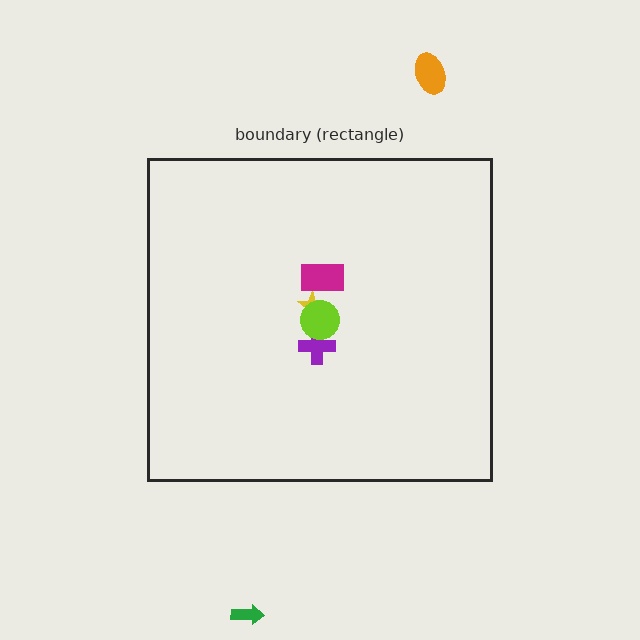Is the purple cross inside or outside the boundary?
Inside.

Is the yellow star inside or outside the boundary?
Inside.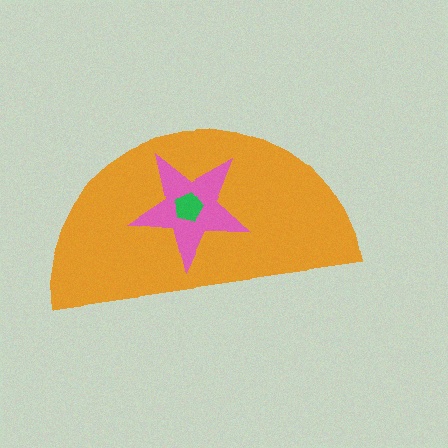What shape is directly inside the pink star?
The green pentagon.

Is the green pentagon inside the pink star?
Yes.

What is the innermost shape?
The green pentagon.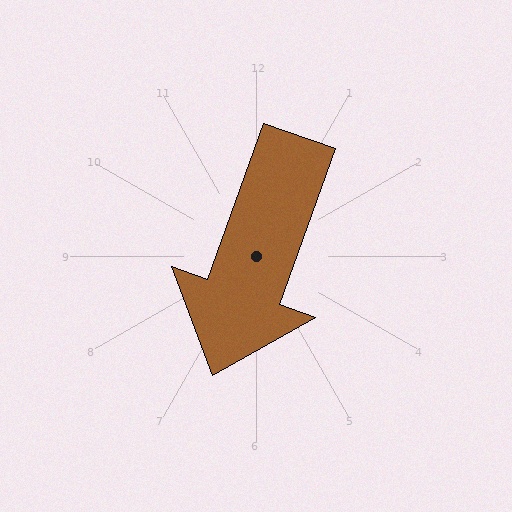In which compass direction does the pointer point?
South.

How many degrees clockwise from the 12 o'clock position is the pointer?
Approximately 200 degrees.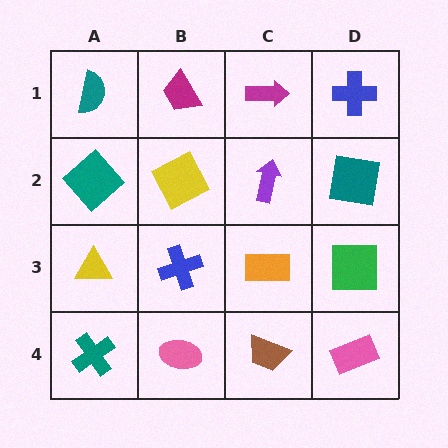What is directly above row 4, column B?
A blue cross.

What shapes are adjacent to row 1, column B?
A yellow square (row 2, column B), a teal semicircle (row 1, column A), a magenta arrow (row 1, column C).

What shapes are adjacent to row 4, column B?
A blue cross (row 3, column B), a teal cross (row 4, column A), a brown trapezoid (row 4, column C).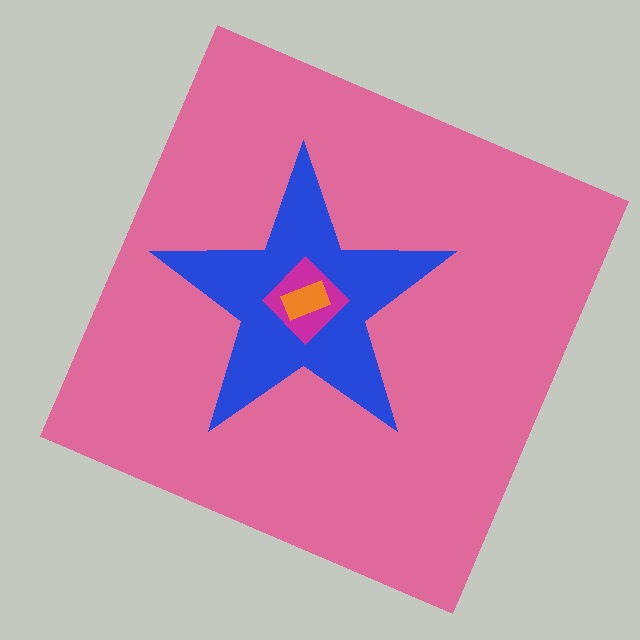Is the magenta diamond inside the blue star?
Yes.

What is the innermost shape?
The orange rectangle.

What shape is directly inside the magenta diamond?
The orange rectangle.